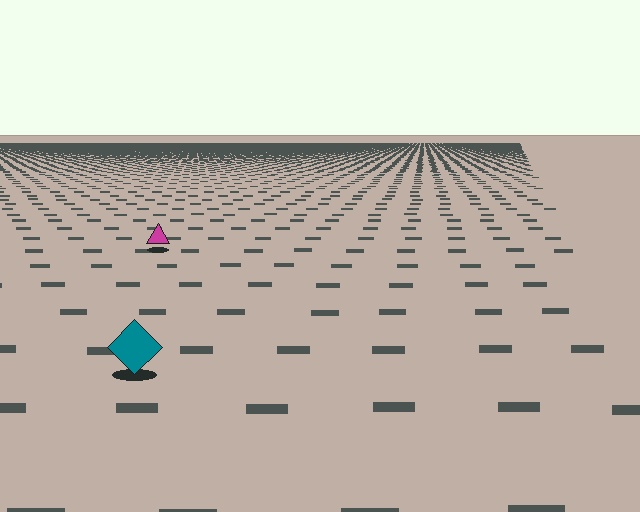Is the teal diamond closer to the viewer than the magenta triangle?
Yes. The teal diamond is closer — you can tell from the texture gradient: the ground texture is coarser near it.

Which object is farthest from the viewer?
The magenta triangle is farthest from the viewer. It appears smaller and the ground texture around it is denser.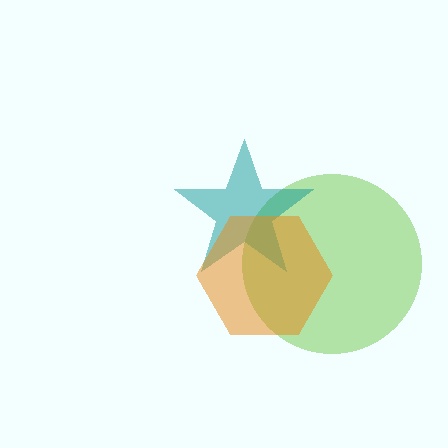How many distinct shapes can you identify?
There are 3 distinct shapes: a lime circle, a teal star, an orange hexagon.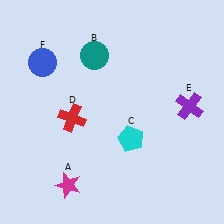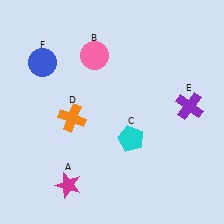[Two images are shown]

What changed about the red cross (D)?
In Image 1, D is red. In Image 2, it changed to orange.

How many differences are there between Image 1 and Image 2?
There are 2 differences between the two images.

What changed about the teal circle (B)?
In Image 1, B is teal. In Image 2, it changed to pink.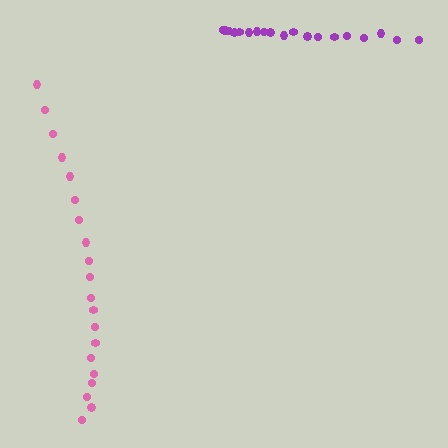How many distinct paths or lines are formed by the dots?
There are 2 distinct paths.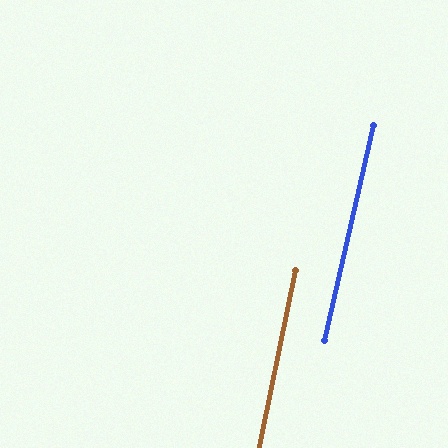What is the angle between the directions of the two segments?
Approximately 1 degree.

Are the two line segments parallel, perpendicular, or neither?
Parallel — their directions differ by only 1.1°.